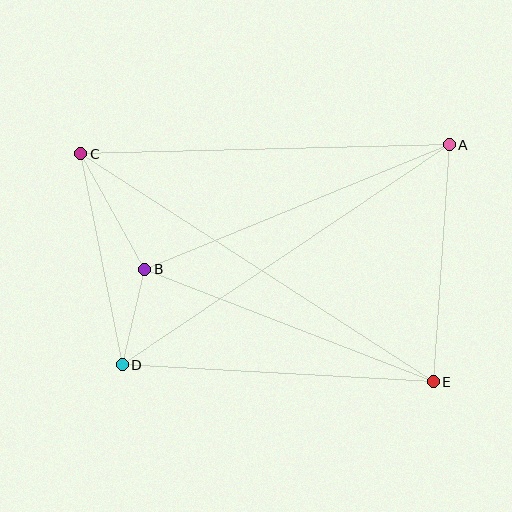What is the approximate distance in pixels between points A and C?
The distance between A and C is approximately 369 pixels.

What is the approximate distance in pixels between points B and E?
The distance between B and E is approximately 310 pixels.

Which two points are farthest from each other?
Points C and E are farthest from each other.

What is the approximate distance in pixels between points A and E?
The distance between A and E is approximately 237 pixels.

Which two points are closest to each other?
Points B and D are closest to each other.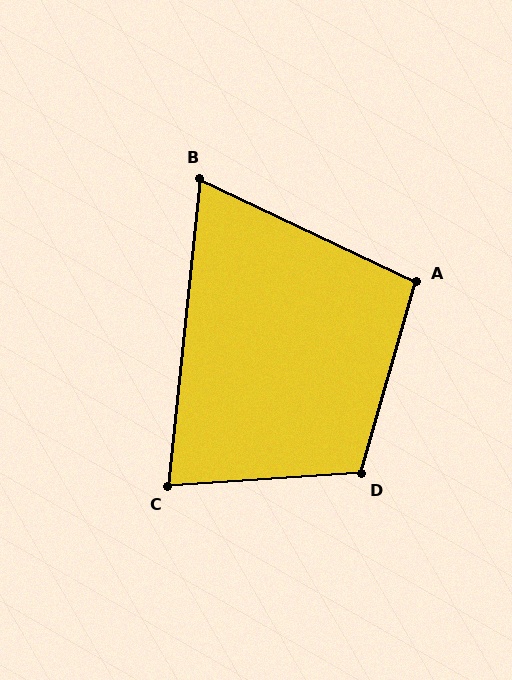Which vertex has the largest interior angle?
D, at approximately 109 degrees.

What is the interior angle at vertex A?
Approximately 100 degrees (obtuse).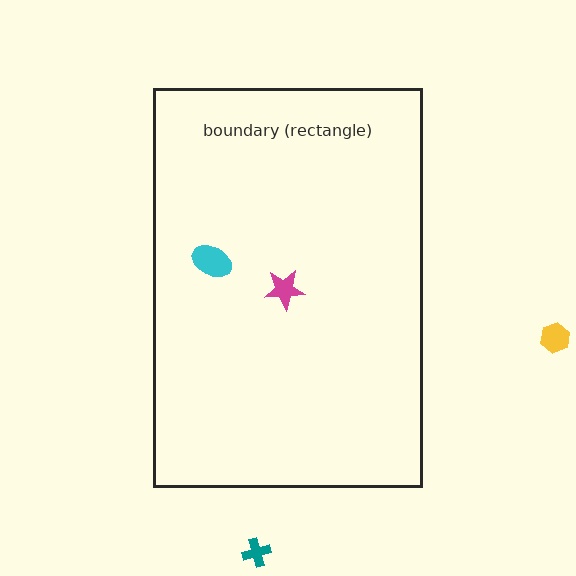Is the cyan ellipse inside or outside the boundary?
Inside.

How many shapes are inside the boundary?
2 inside, 2 outside.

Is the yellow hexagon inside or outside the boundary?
Outside.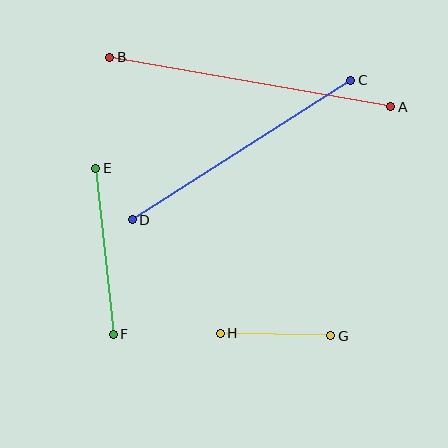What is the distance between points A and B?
The distance is approximately 285 pixels.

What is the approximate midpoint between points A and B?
The midpoint is at approximately (250, 82) pixels.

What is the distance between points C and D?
The distance is approximately 259 pixels.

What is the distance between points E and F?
The distance is approximately 167 pixels.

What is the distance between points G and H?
The distance is approximately 110 pixels.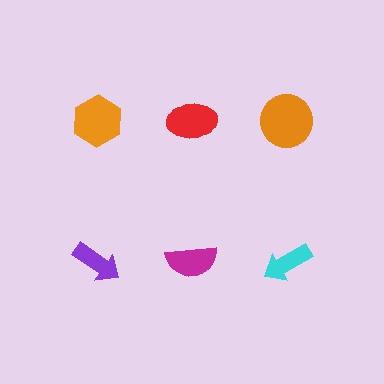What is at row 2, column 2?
A magenta semicircle.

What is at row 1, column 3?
An orange circle.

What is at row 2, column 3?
A cyan arrow.